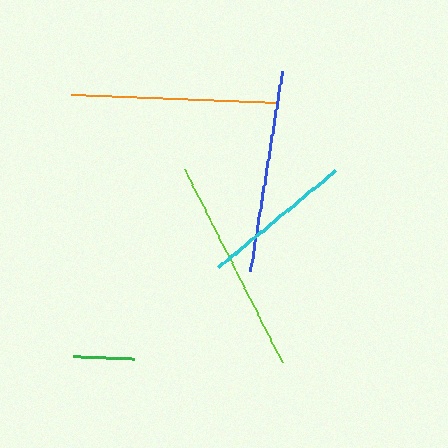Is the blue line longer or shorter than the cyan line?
The blue line is longer than the cyan line.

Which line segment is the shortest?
The green line is the shortest at approximately 61 pixels.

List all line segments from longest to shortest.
From longest to shortest: lime, orange, blue, cyan, green.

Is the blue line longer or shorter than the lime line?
The lime line is longer than the blue line.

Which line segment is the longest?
The lime line is the longest at approximately 217 pixels.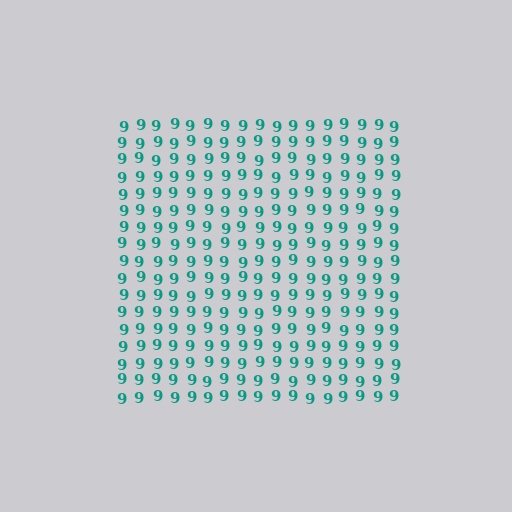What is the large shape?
The large shape is a square.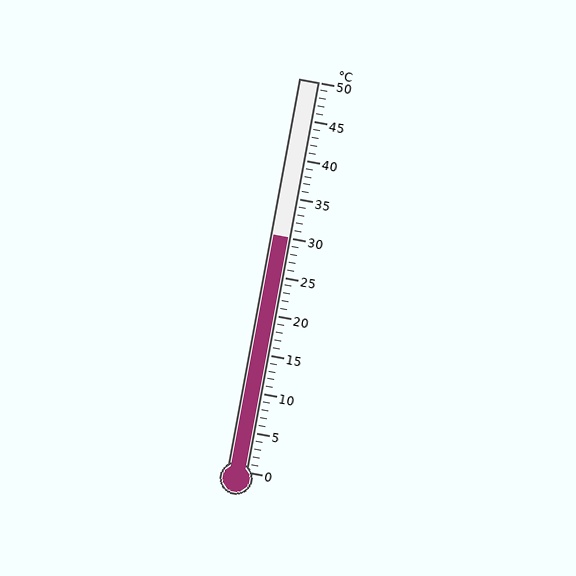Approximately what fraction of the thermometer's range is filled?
The thermometer is filled to approximately 60% of its range.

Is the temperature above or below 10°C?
The temperature is above 10°C.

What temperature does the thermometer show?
The thermometer shows approximately 30°C.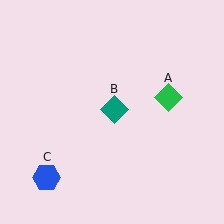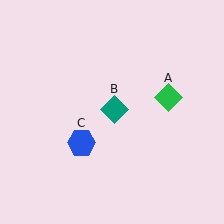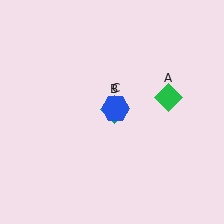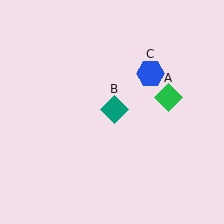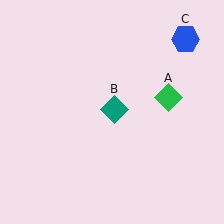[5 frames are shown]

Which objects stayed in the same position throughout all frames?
Green diamond (object A) and teal diamond (object B) remained stationary.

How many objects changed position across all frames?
1 object changed position: blue hexagon (object C).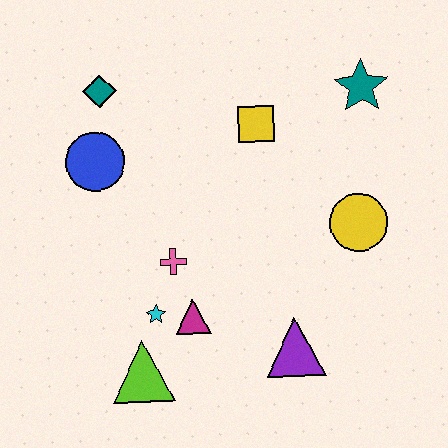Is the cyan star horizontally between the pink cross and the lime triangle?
Yes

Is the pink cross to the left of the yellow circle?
Yes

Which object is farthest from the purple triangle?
The teal diamond is farthest from the purple triangle.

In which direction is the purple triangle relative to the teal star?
The purple triangle is below the teal star.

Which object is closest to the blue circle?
The teal diamond is closest to the blue circle.